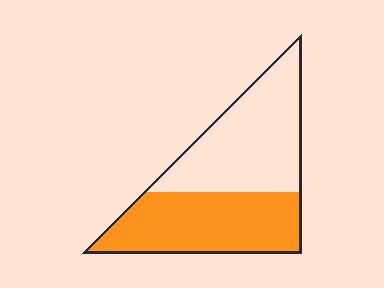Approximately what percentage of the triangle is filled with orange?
Approximately 50%.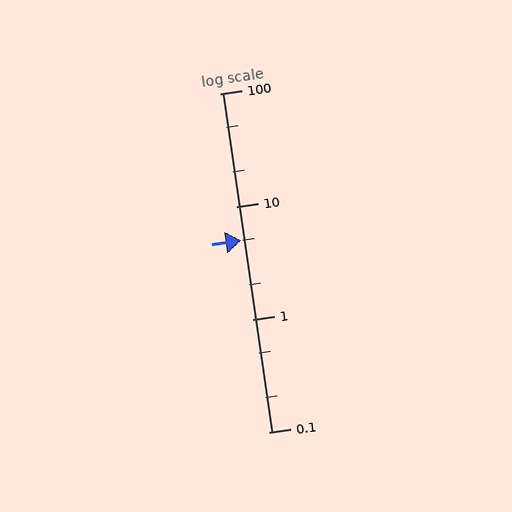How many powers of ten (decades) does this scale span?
The scale spans 3 decades, from 0.1 to 100.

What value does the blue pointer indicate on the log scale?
The pointer indicates approximately 5.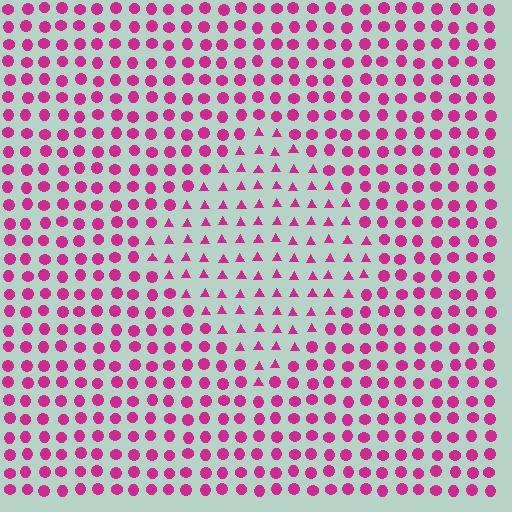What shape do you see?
I see a diamond.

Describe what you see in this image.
The image is filled with small magenta elements arranged in a uniform grid. A diamond-shaped region contains triangles, while the surrounding area contains circles. The boundary is defined purely by the change in element shape.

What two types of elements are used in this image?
The image uses triangles inside the diamond region and circles outside it.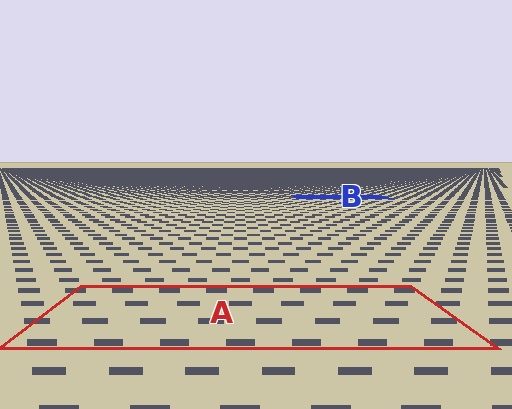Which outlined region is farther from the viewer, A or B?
Region B is farther from the viewer — the texture elements inside it appear smaller and more densely packed.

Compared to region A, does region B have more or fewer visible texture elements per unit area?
Region B has more texture elements per unit area — they are packed more densely because it is farther away.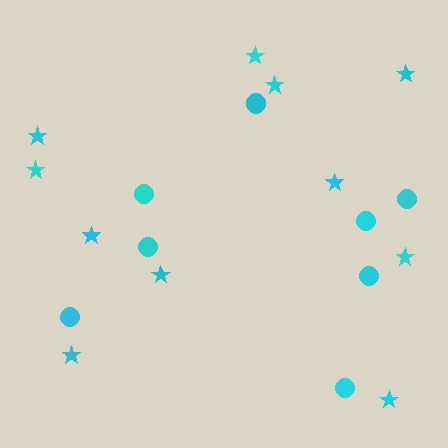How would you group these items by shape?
There are 2 groups: one group of stars (11) and one group of circles (8).